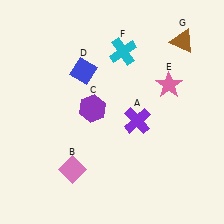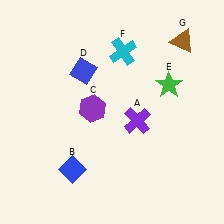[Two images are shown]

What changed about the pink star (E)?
In Image 1, E is pink. In Image 2, it changed to green.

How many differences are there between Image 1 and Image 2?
There are 2 differences between the two images.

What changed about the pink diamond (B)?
In Image 1, B is pink. In Image 2, it changed to blue.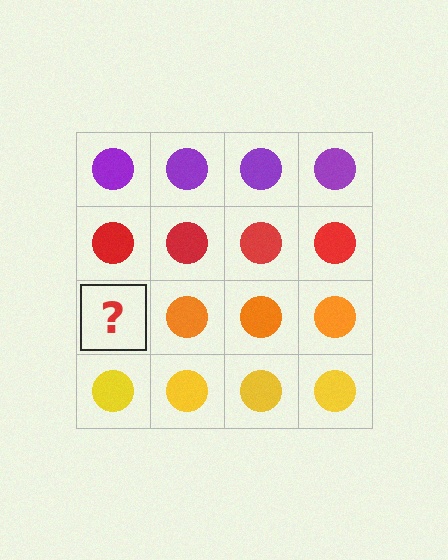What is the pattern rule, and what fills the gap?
The rule is that each row has a consistent color. The gap should be filled with an orange circle.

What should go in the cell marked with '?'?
The missing cell should contain an orange circle.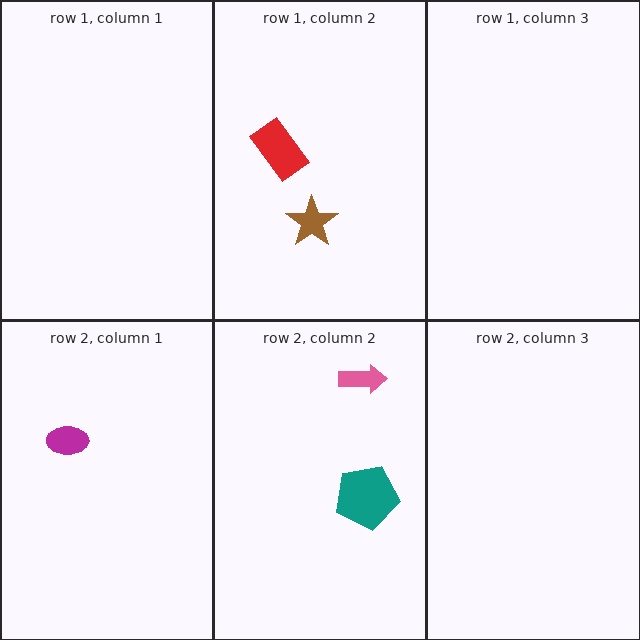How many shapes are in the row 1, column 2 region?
2.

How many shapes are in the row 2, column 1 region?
1.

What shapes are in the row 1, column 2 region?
The brown star, the red rectangle.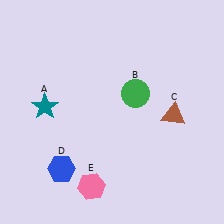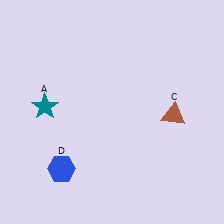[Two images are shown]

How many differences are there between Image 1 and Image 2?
There are 2 differences between the two images.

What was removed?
The green circle (B), the pink hexagon (E) were removed in Image 2.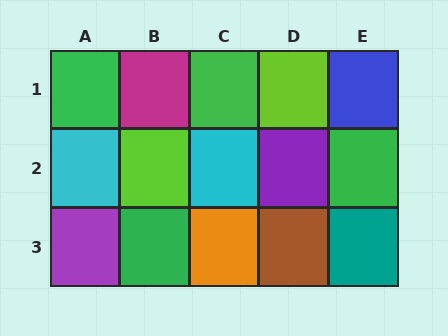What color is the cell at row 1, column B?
Magenta.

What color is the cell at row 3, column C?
Orange.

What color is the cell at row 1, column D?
Lime.